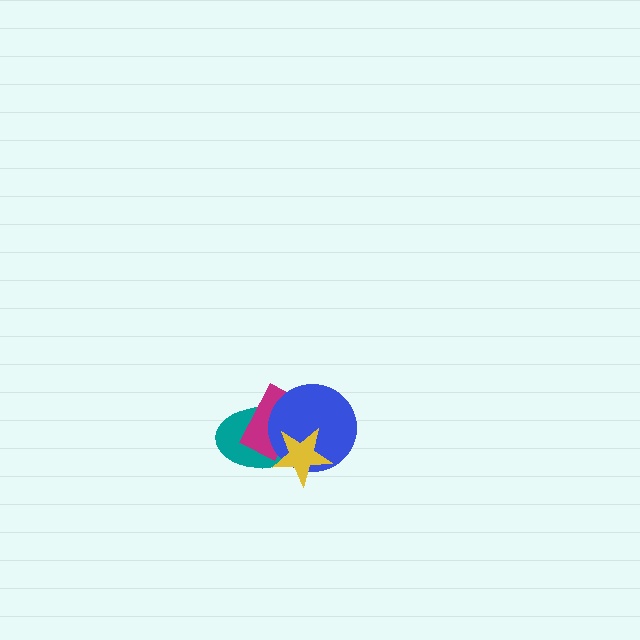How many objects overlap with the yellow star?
3 objects overlap with the yellow star.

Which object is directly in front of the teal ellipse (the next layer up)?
The magenta rectangle is directly in front of the teal ellipse.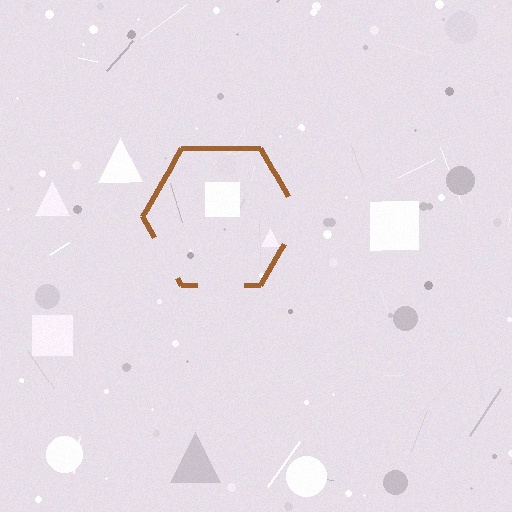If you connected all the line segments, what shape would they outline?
They would outline a hexagon.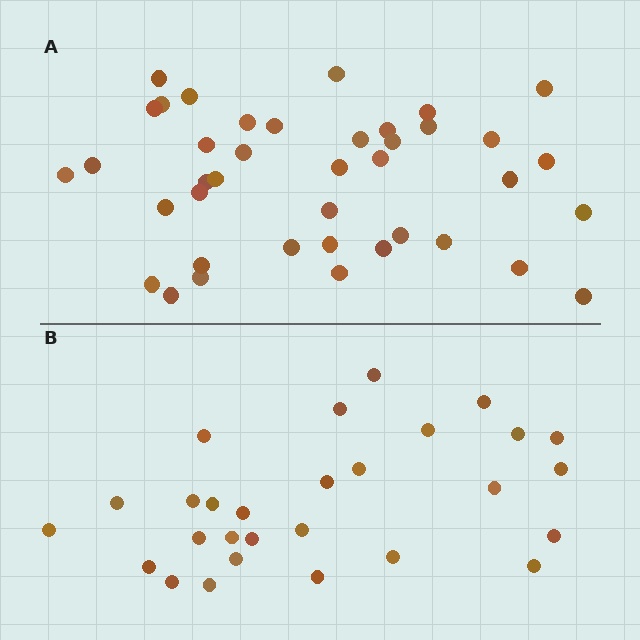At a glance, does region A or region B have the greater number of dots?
Region A (the top region) has more dots.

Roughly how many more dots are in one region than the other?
Region A has roughly 12 or so more dots than region B.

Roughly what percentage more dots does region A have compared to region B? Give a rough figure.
About 45% more.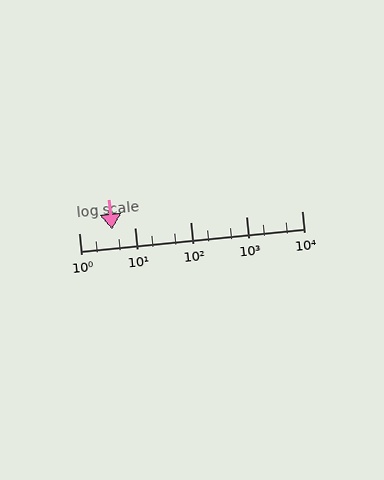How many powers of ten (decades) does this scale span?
The scale spans 4 decades, from 1 to 10000.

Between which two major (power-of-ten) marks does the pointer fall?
The pointer is between 1 and 10.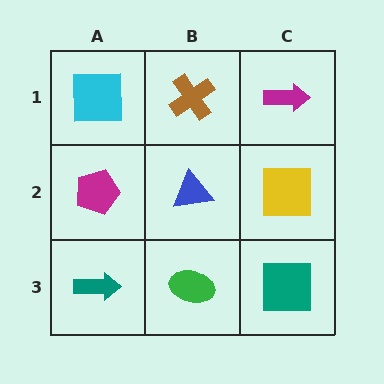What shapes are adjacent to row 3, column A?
A magenta pentagon (row 2, column A), a green ellipse (row 3, column B).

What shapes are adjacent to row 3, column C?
A yellow square (row 2, column C), a green ellipse (row 3, column B).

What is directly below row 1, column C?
A yellow square.